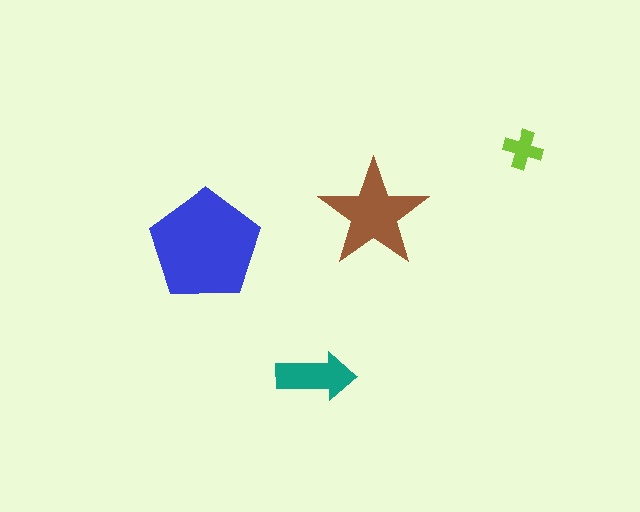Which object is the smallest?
The lime cross.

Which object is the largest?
The blue pentagon.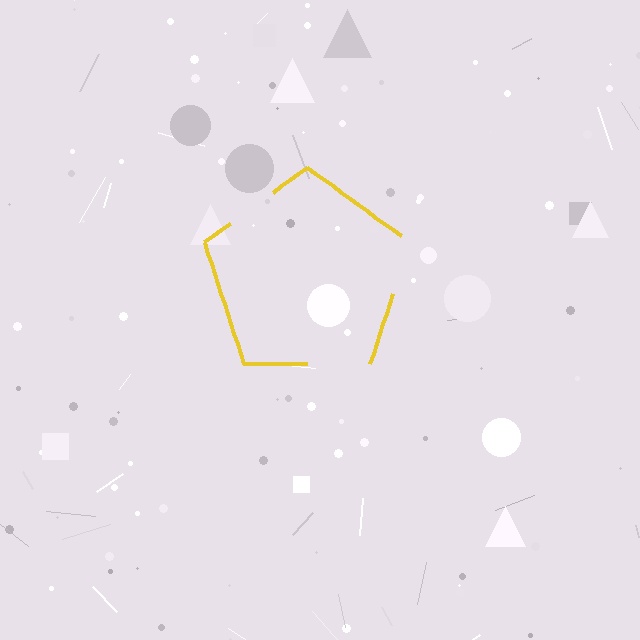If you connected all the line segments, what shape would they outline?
They would outline a pentagon.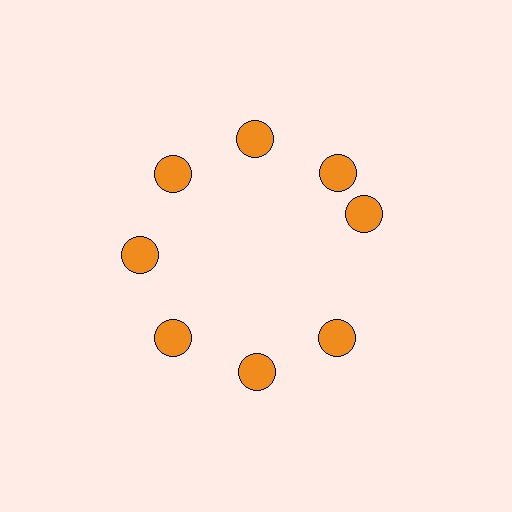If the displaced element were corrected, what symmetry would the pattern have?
It would have 8-fold rotational symmetry — the pattern would map onto itself every 45 degrees.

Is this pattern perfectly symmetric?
No. The 8 orange circles are arranged in a ring, but one element near the 3 o'clock position is rotated out of alignment along the ring, breaking the 8-fold rotational symmetry.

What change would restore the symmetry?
The symmetry would be restored by rotating it back into even spacing with its neighbors so that all 8 circles sit at equal angles and equal distance from the center.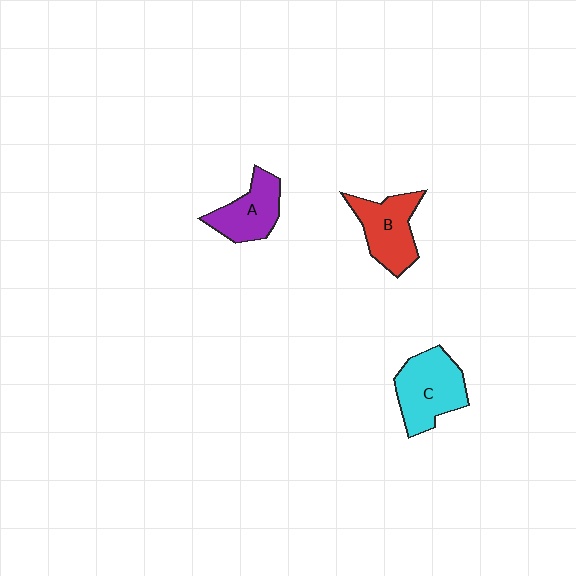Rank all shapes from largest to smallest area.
From largest to smallest: C (cyan), B (red), A (purple).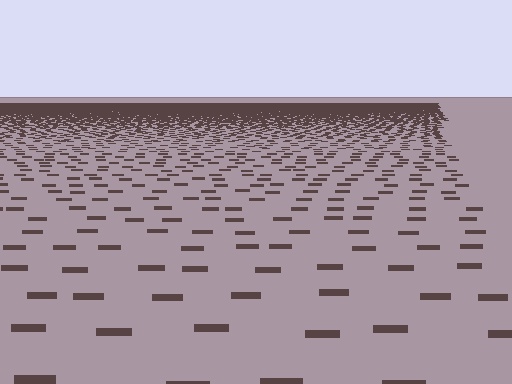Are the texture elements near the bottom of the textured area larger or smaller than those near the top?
Larger. Near the bottom, elements are closer to the viewer and appear at a bigger on-screen size.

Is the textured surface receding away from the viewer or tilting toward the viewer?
The surface is receding away from the viewer. Texture elements get smaller and denser toward the top.